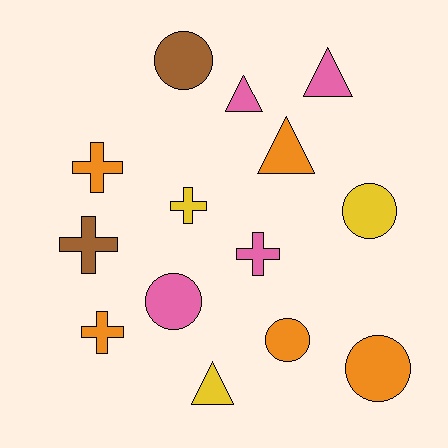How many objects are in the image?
There are 14 objects.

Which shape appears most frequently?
Cross, with 5 objects.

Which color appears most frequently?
Orange, with 5 objects.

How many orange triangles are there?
There is 1 orange triangle.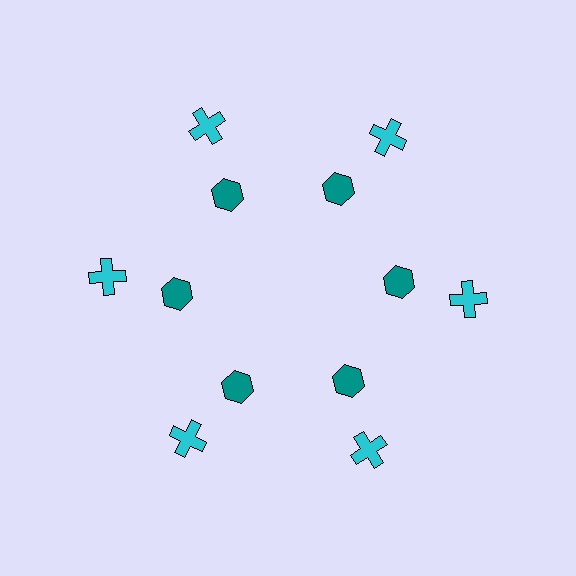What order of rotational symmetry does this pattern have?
This pattern has 6-fold rotational symmetry.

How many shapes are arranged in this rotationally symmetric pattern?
There are 12 shapes, arranged in 6 groups of 2.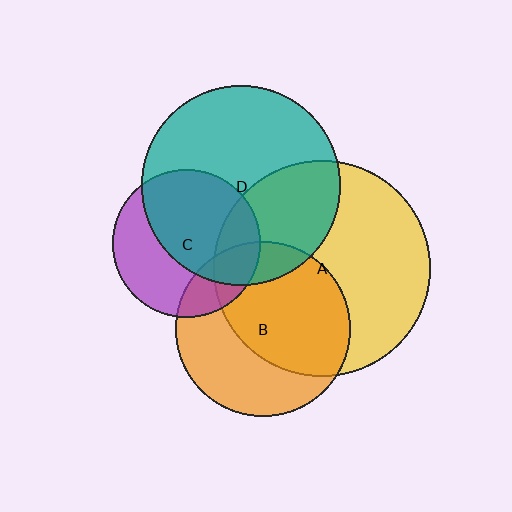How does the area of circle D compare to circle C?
Approximately 1.8 times.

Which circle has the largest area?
Circle A (yellow).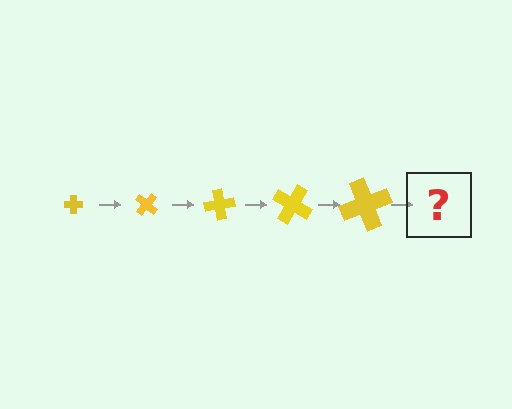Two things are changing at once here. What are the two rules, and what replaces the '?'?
The two rules are that the cross grows larger each step and it rotates 40 degrees each step. The '?' should be a cross, larger than the previous one and rotated 200 degrees from the start.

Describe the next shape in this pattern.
It should be a cross, larger than the previous one and rotated 200 degrees from the start.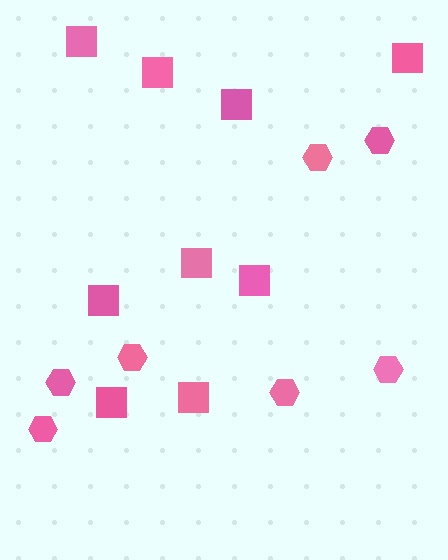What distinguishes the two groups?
There are 2 groups: one group of squares (9) and one group of hexagons (7).